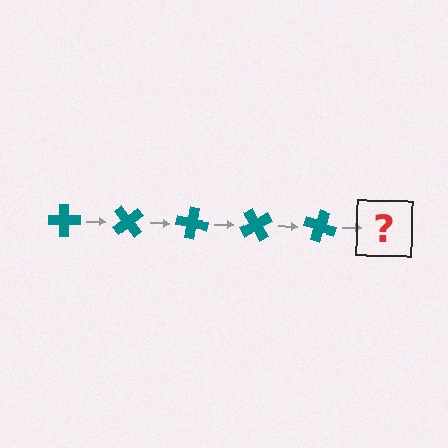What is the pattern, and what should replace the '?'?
The pattern is that the cross rotates 50 degrees each step. The '?' should be a teal cross rotated 250 degrees.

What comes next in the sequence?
The next element should be a teal cross rotated 250 degrees.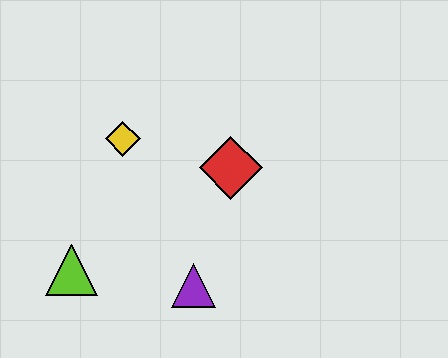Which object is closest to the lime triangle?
The purple triangle is closest to the lime triangle.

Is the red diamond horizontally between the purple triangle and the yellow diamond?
No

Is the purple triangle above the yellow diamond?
No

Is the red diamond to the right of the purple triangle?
Yes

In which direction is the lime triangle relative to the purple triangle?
The lime triangle is to the left of the purple triangle.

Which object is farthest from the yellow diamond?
The purple triangle is farthest from the yellow diamond.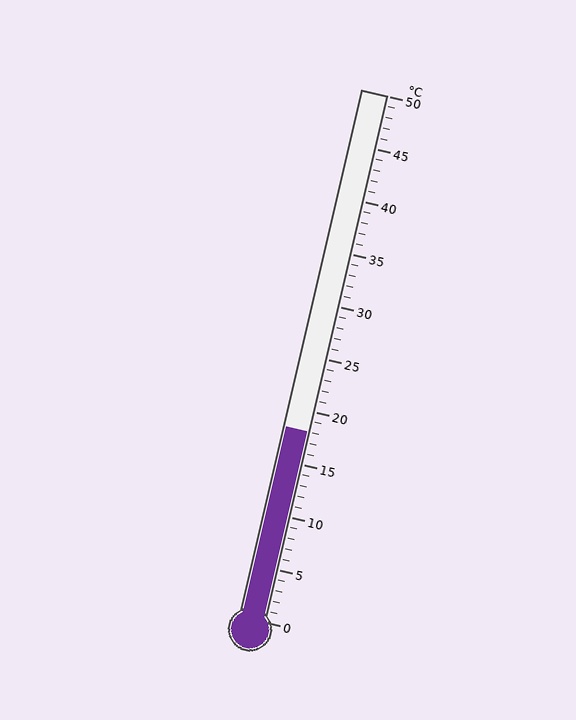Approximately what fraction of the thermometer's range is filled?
The thermometer is filled to approximately 35% of its range.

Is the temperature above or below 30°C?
The temperature is below 30°C.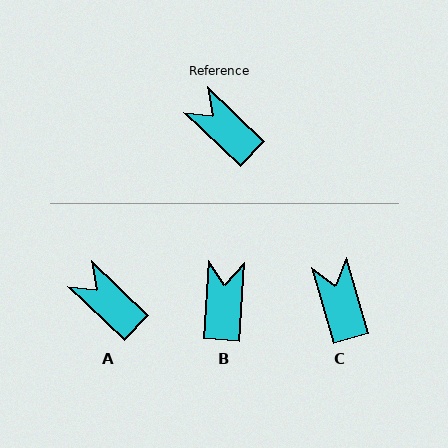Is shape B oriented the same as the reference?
No, it is off by about 50 degrees.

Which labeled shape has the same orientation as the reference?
A.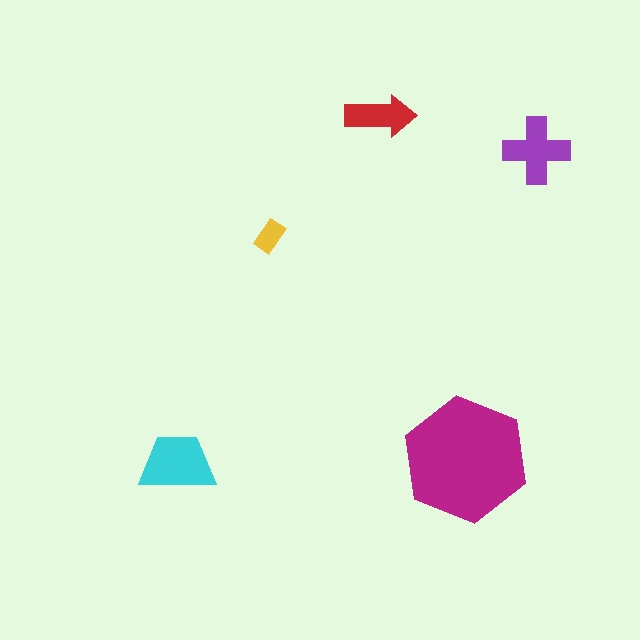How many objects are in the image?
There are 5 objects in the image.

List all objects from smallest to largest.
The yellow rectangle, the red arrow, the purple cross, the cyan trapezoid, the magenta hexagon.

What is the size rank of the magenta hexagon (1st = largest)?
1st.